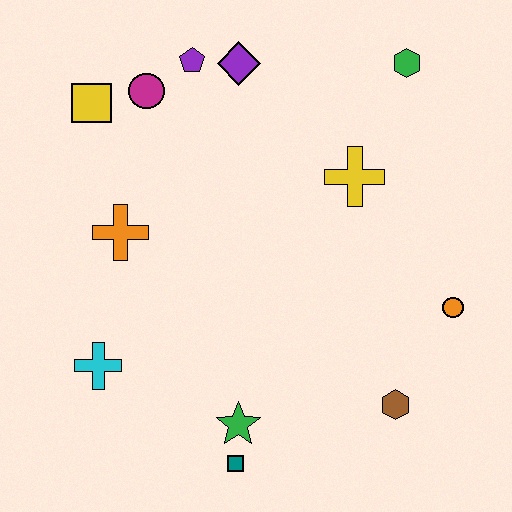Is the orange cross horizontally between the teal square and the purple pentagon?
No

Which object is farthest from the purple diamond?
The teal square is farthest from the purple diamond.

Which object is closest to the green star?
The teal square is closest to the green star.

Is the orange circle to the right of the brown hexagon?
Yes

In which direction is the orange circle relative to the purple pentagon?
The orange circle is to the right of the purple pentagon.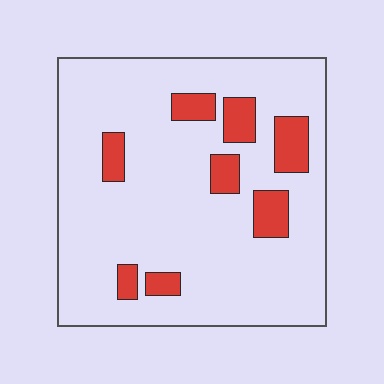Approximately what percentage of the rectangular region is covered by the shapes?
Approximately 15%.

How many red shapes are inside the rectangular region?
8.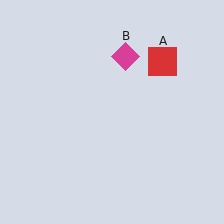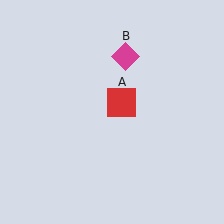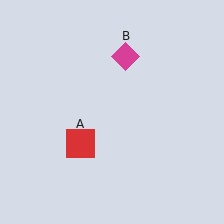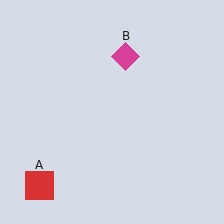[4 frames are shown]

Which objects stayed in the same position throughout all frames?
Magenta diamond (object B) remained stationary.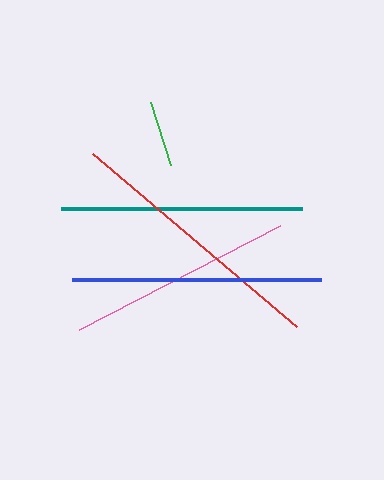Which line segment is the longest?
The red line is the longest at approximately 268 pixels.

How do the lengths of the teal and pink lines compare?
The teal and pink lines are approximately the same length.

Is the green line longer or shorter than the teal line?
The teal line is longer than the green line.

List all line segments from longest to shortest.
From longest to shortest: red, blue, teal, pink, green.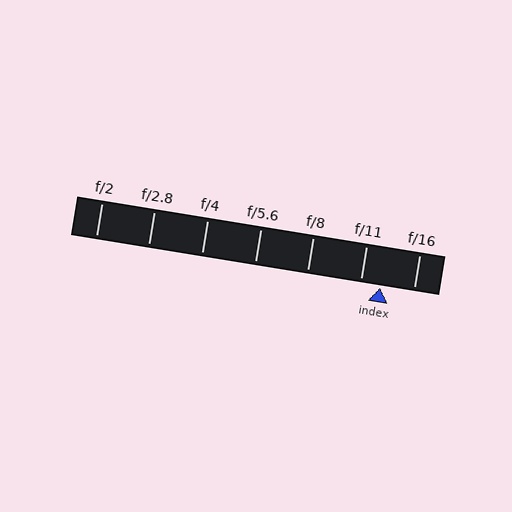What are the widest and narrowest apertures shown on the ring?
The widest aperture shown is f/2 and the narrowest is f/16.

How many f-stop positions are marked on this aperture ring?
There are 7 f-stop positions marked.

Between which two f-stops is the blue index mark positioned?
The index mark is between f/11 and f/16.